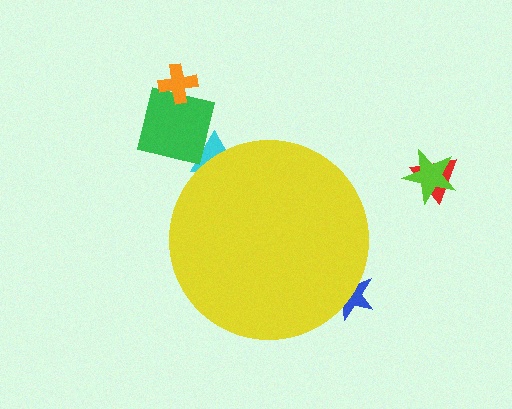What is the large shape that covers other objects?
A yellow circle.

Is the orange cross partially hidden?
No, the orange cross is fully visible.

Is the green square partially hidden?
No, the green square is fully visible.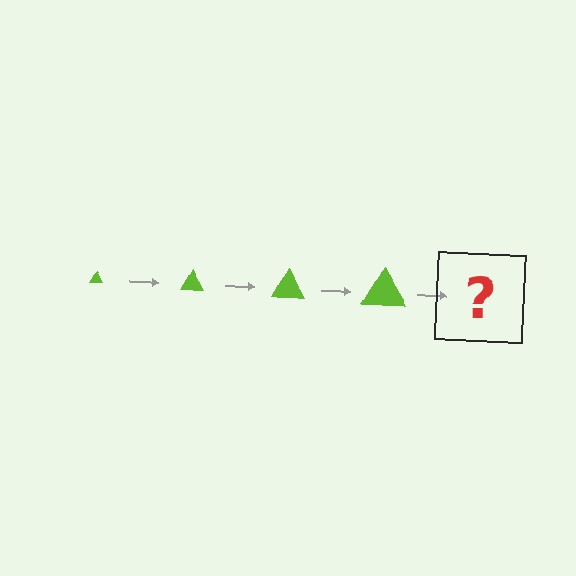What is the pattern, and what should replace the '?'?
The pattern is that the triangle gets progressively larger each step. The '?' should be a lime triangle, larger than the previous one.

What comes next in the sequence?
The next element should be a lime triangle, larger than the previous one.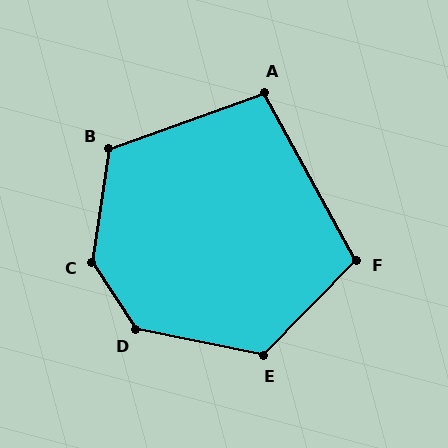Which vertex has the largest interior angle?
C, at approximately 138 degrees.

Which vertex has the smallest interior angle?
A, at approximately 99 degrees.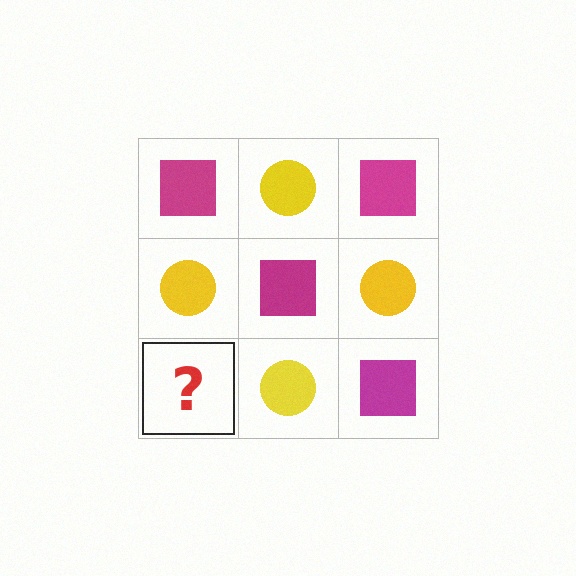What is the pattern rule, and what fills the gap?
The rule is that it alternates magenta square and yellow circle in a checkerboard pattern. The gap should be filled with a magenta square.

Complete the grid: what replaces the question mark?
The question mark should be replaced with a magenta square.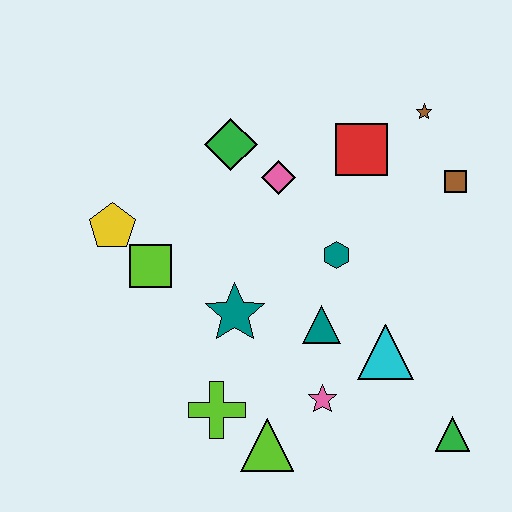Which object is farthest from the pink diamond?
The green triangle is farthest from the pink diamond.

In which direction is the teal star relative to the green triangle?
The teal star is to the left of the green triangle.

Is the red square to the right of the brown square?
No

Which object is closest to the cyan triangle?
The teal triangle is closest to the cyan triangle.